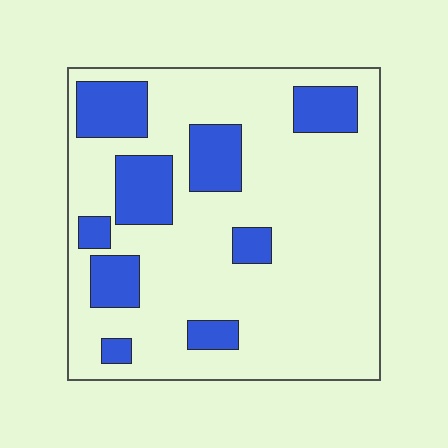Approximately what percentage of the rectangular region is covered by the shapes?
Approximately 25%.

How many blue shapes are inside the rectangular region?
9.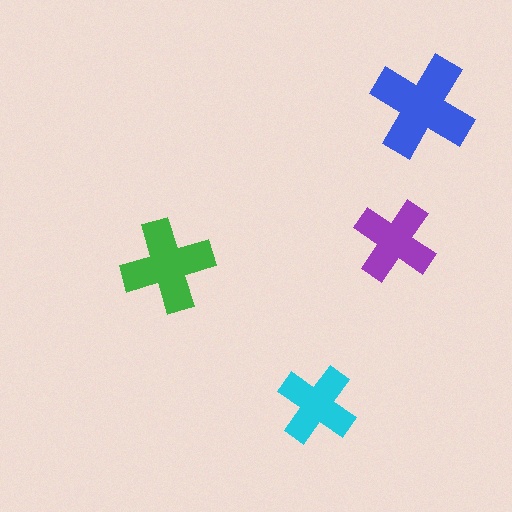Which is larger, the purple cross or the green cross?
The green one.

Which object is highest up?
The blue cross is topmost.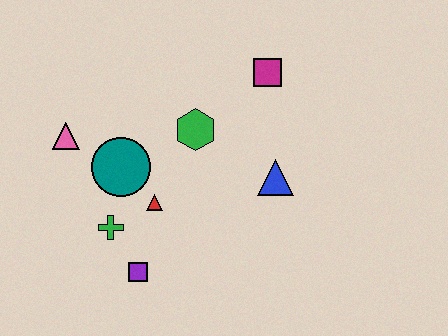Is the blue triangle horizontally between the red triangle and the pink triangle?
No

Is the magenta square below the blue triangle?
No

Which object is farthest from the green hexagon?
The purple square is farthest from the green hexagon.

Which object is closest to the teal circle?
The red triangle is closest to the teal circle.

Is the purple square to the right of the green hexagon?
No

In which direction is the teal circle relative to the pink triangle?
The teal circle is to the right of the pink triangle.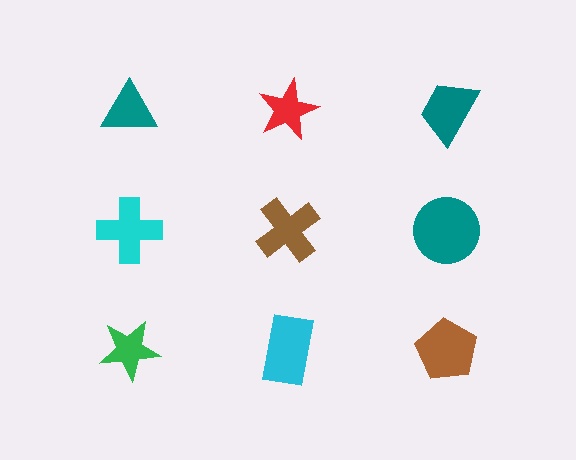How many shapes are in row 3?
3 shapes.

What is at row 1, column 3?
A teal trapezoid.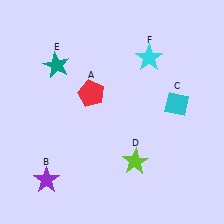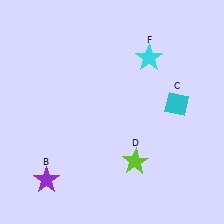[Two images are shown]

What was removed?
The teal star (E), the red pentagon (A) were removed in Image 2.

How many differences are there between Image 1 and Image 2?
There are 2 differences between the two images.